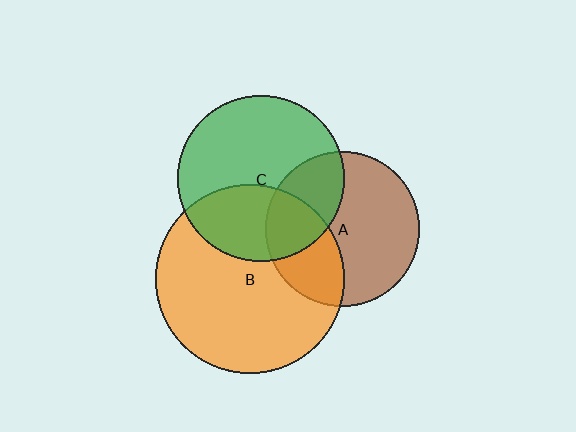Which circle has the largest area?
Circle B (orange).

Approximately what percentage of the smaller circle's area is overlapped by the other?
Approximately 35%.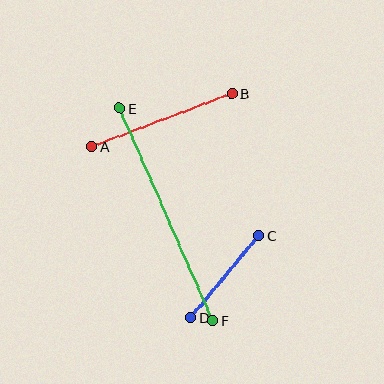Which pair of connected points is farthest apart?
Points E and F are farthest apart.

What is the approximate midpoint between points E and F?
The midpoint is at approximately (166, 214) pixels.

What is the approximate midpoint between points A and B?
The midpoint is at approximately (162, 120) pixels.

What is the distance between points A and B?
The distance is approximately 150 pixels.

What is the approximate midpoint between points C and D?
The midpoint is at approximately (225, 276) pixels.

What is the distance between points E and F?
The distance is approximately 232 pixels.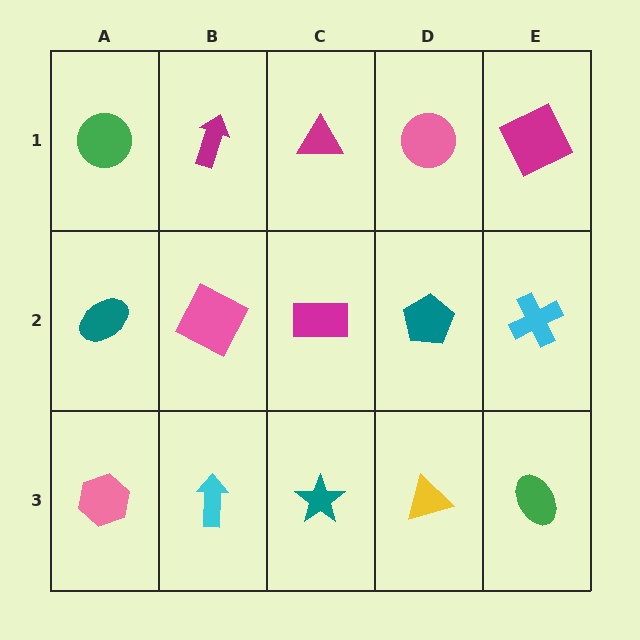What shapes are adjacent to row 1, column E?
A cyan cross (row 2, column E), a pink circle (row 1, column D).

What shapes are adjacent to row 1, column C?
A magenta rectangle (row 2, column C), a magenta arrow (row 1, column B), a pink circle (row 1, column D).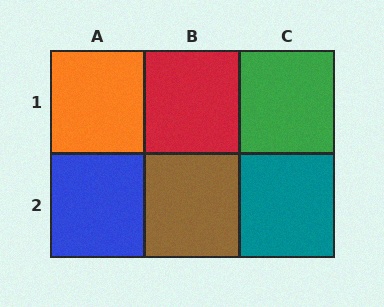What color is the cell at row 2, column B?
Brown.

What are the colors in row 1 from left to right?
Orange, red, green.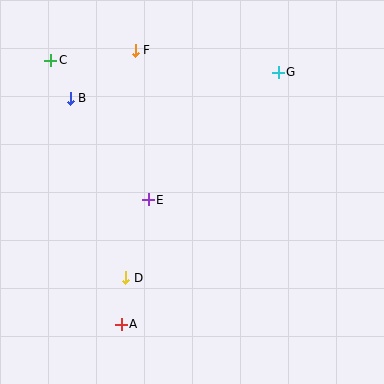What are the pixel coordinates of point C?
Point C is at (51, 60).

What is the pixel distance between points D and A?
The distance between D and A is 47 pixels.